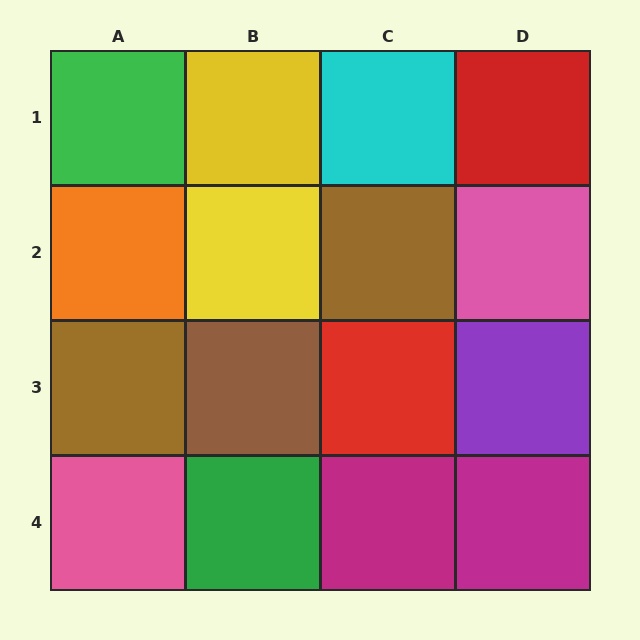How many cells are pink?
2 cells are pink.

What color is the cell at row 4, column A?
Pink.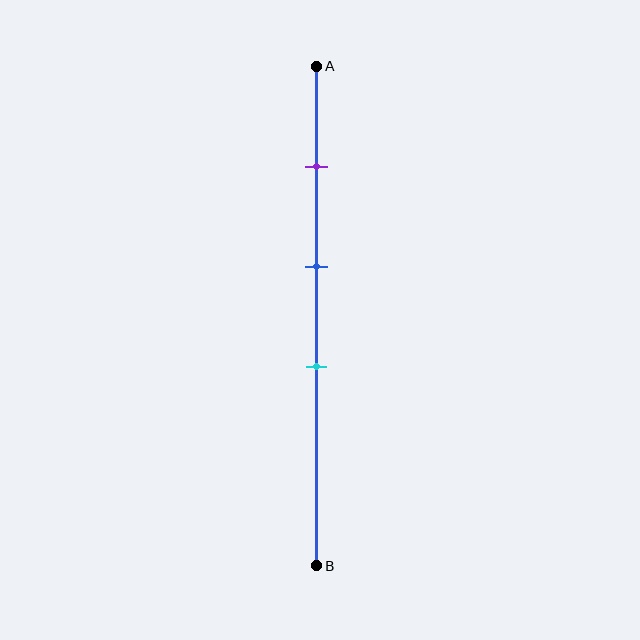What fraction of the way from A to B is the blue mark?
The blue mark is approximately 40% (0.4) of the way from A to B.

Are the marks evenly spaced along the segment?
Yes, the marks are approximately evenly spaced.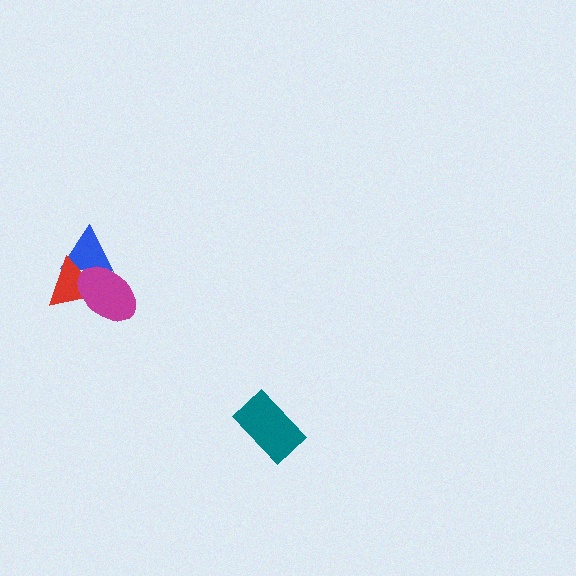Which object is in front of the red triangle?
The magenta ellipse is in front of the red triangle.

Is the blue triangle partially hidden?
Yes, it is partially covered by another shape.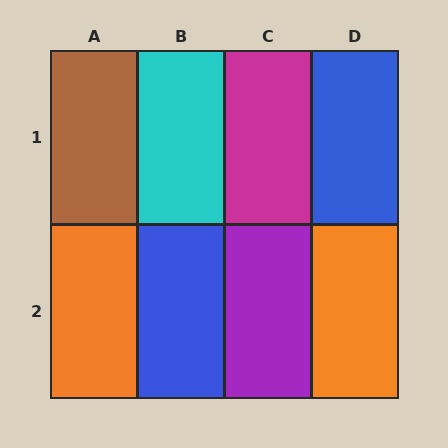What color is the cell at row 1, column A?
Brown.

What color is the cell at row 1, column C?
Magenta.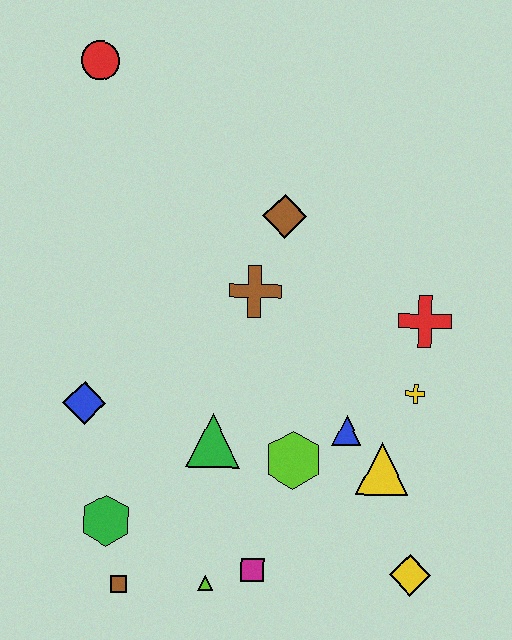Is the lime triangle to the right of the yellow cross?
No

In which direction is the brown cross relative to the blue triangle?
The brown cross is above the blue triangle.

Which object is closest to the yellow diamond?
The yellow triangle is closest to the yellow diamond.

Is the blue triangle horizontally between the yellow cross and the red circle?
Yes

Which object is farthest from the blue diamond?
The yellow diamond is farthest from the blue diamond.